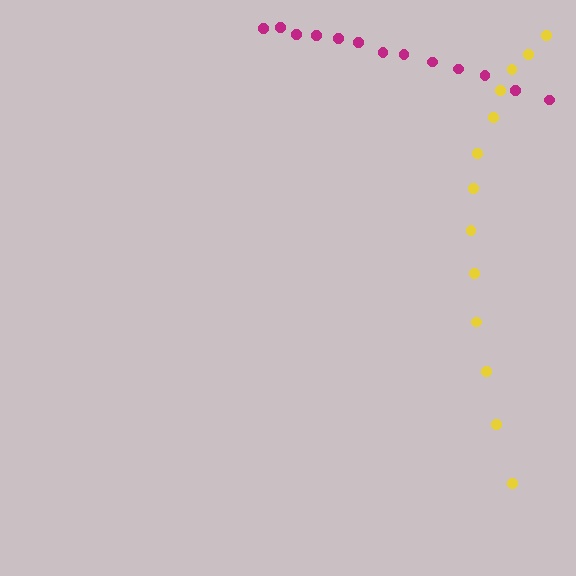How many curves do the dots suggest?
There are 2 distinct paths.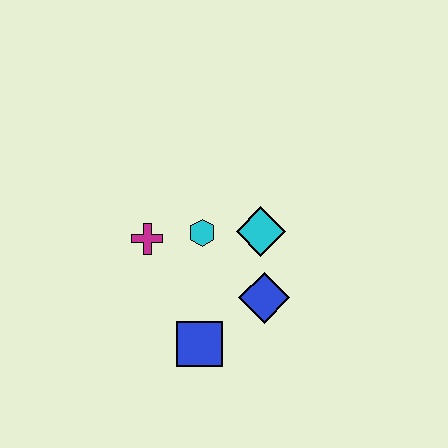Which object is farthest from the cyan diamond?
The blue square is farthest from the cyan diamond.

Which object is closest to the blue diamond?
The cyan diamond is closest to the blue diamond.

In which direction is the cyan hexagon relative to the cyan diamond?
The cyan hexagon is to the left of the cyan diamond.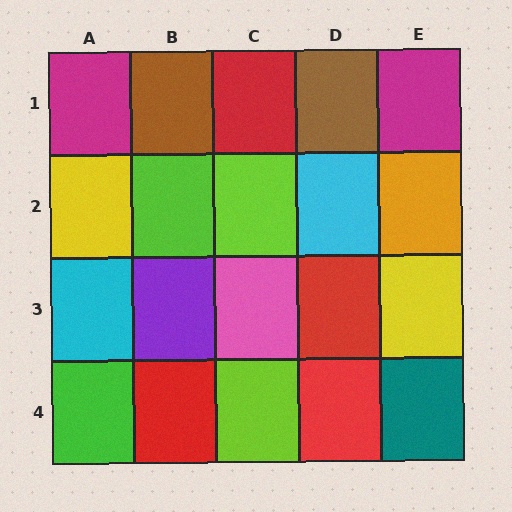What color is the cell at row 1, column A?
Magenta.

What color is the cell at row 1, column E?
Magenta.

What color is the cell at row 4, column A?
Green.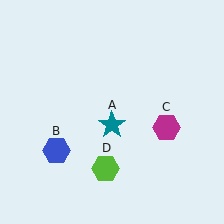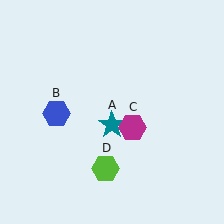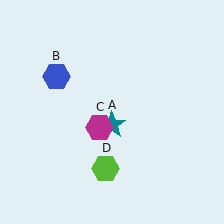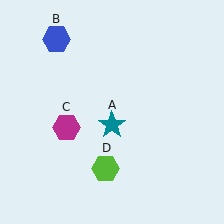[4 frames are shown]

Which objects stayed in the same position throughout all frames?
Teal star (object A) and lime hexagon (object D) remained stationary.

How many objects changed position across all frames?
2 objects changed position: blue hexagon (object B), magenta hexagon (object C).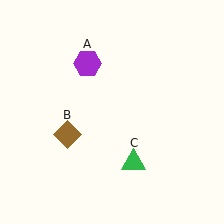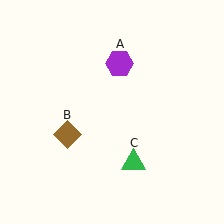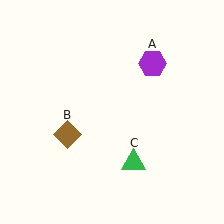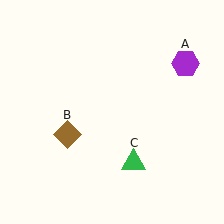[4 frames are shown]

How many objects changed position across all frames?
1 object changed position: purple hexagon (object A).